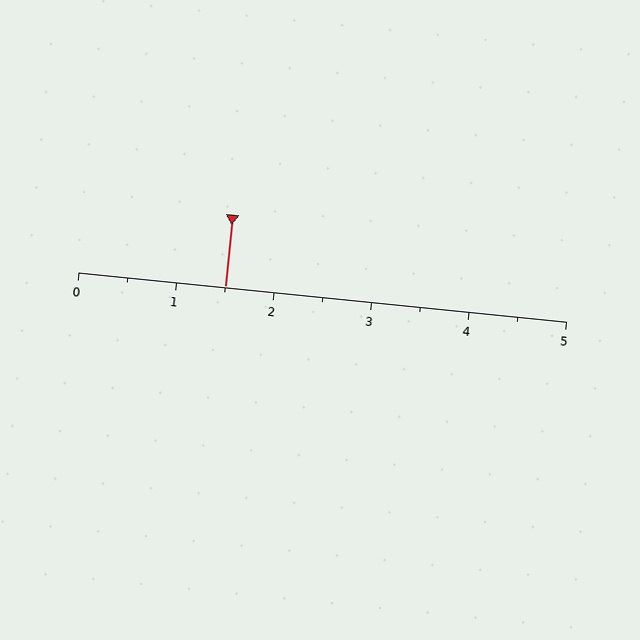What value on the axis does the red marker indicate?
The marker indicates approximately 1.5.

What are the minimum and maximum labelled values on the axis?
The axis runs from 0 to 5.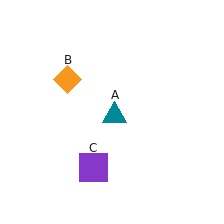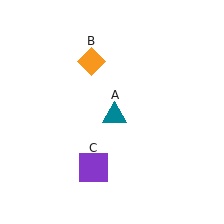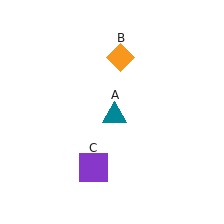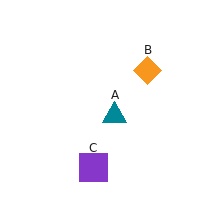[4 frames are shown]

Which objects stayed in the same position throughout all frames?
Teal triangle (object A) and purple square (object C) remained stationary.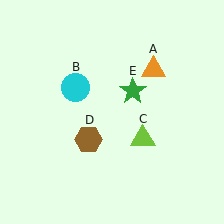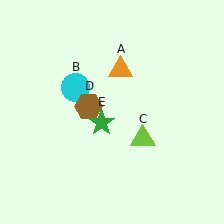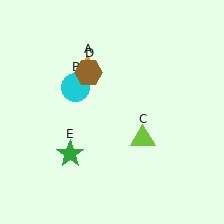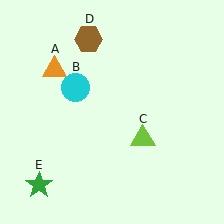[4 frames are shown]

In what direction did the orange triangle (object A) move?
The orange triangle (object A) moved left.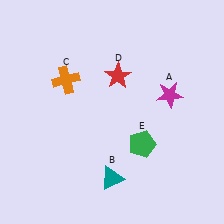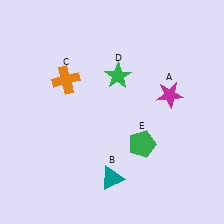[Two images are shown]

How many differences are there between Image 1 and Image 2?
There is 1 difference between the two images.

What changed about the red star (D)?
In Image 1, D is red. In Image 2, it changed to green.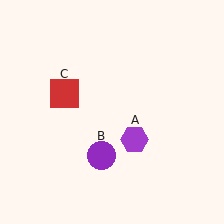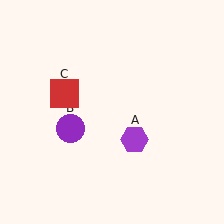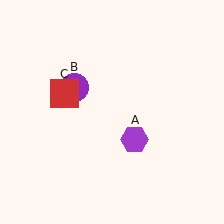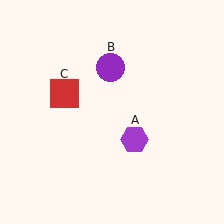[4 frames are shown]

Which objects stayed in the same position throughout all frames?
Purple hexagon (object A) and red square (object C) remained stationary.